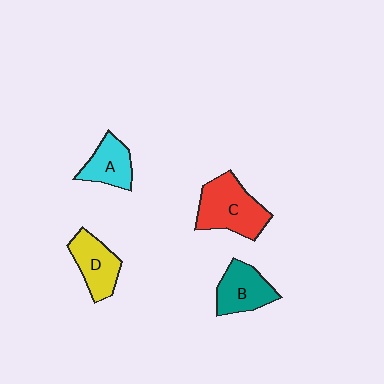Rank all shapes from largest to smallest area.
From largest to smallest: C (red), B (teal), D (yellow), A (cyan).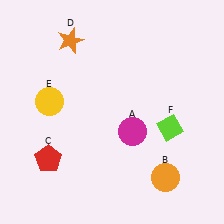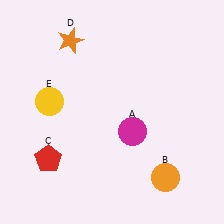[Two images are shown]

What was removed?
The lime diamond (F) was removed in Image 2.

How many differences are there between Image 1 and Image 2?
There is 1 difference between the two images.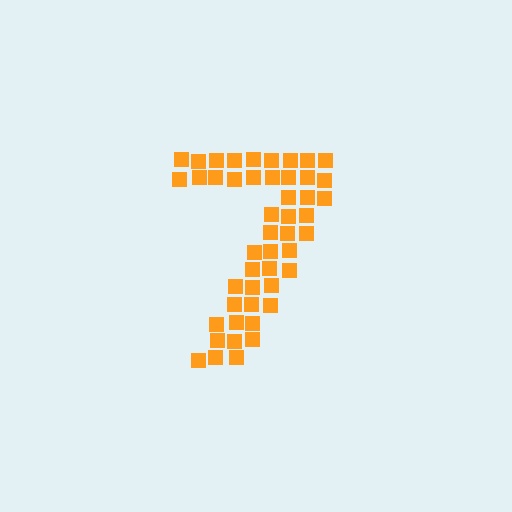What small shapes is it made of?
It is made of small squares.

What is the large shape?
The large shape is the digit 7.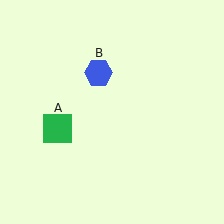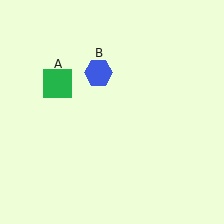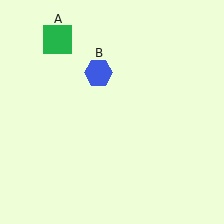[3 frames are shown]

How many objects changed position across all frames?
1 object changed position: green square (object A).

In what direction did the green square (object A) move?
The green square (object A) moved up.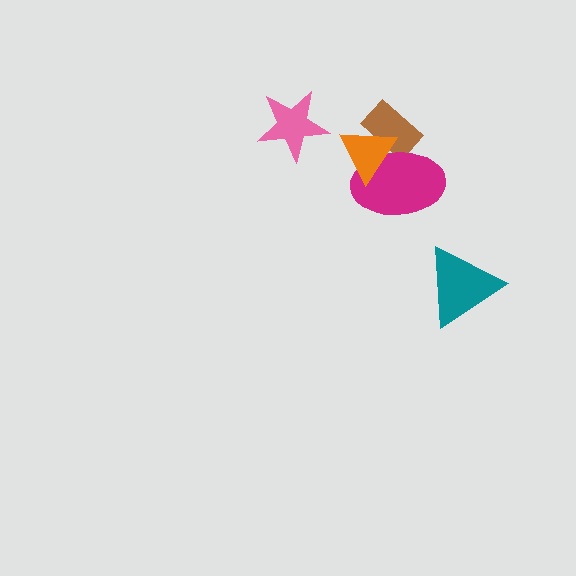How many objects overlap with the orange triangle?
2 objects overlap with the orange triangle.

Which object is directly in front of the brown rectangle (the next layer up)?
The magenta ellipse is directly in front of the brown rectangle.